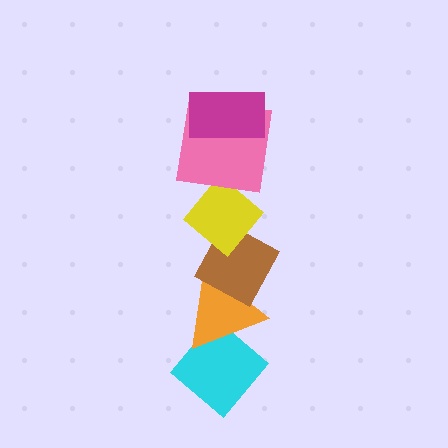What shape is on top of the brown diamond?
The yellow diamond is on top of the brown diamond.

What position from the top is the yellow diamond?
The yellow diamond is 3rd from the top.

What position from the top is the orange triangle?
The orange triangle is 5th from the top.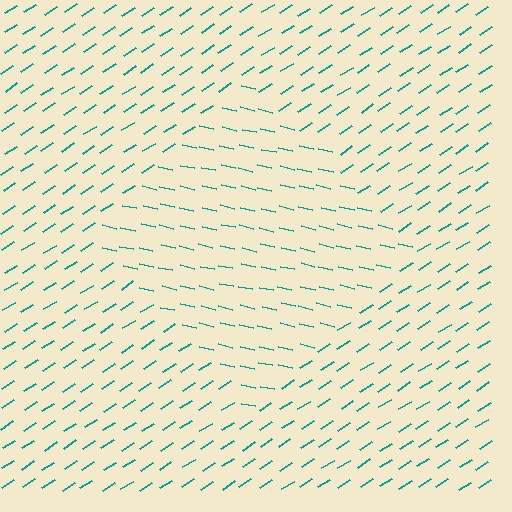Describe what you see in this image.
The image is filled with small teal line segments. A diamond region in the image has lines oriented differently from the surrounding lines, creating a visible texture boundary.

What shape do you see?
I see a diamond.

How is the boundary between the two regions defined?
The boundary is defined purely by a change in line orientation (approximately 45 degrees difference). All lines are the same color and thickness.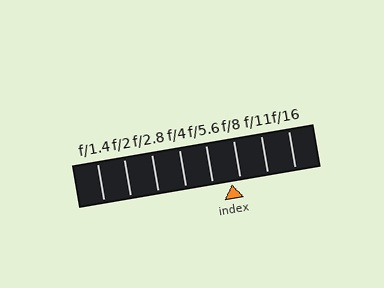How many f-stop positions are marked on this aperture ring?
There are 8 f-stop positions marked.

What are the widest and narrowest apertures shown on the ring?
The widest aperture shown is f/1.4 and the narrowest is f/16.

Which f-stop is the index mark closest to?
The index mark is closest to f/8.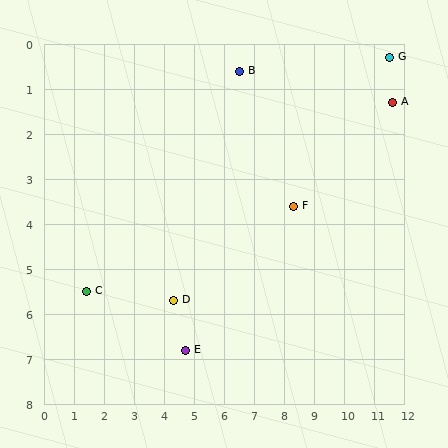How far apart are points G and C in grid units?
Points G and C are about 11.4 grid units apart.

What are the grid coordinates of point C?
Point C is at approximately (1.4, 5.5).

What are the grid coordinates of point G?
Point G is at approximately (11.5, 0.3).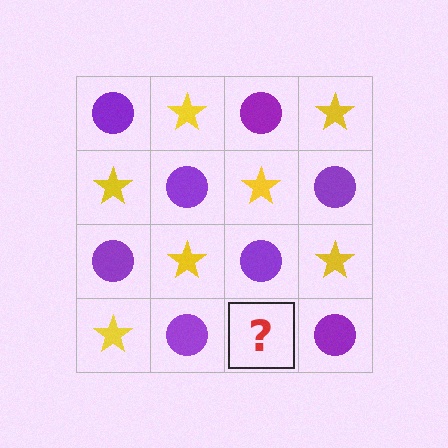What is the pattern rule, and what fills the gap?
The rule is that it alternates purple circle and yellow star in a checkerboard pattern. The gap should be filled with a yellow star.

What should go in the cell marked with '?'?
The missing cell should contain a yellow star.